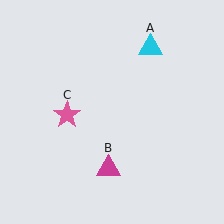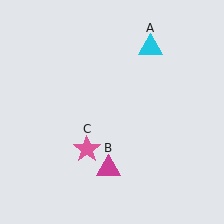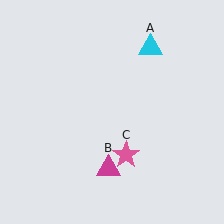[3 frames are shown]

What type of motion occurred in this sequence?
The pink star (object C) rotated counterclockwise around the center of the scene.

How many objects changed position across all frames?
1 object changed position: pink star (object C).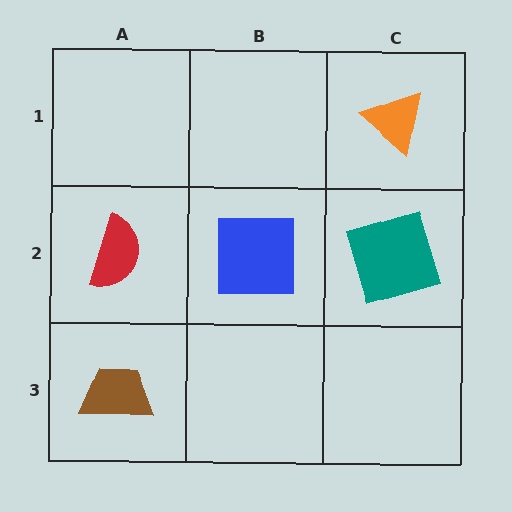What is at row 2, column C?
A teal square.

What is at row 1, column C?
An orange triangle.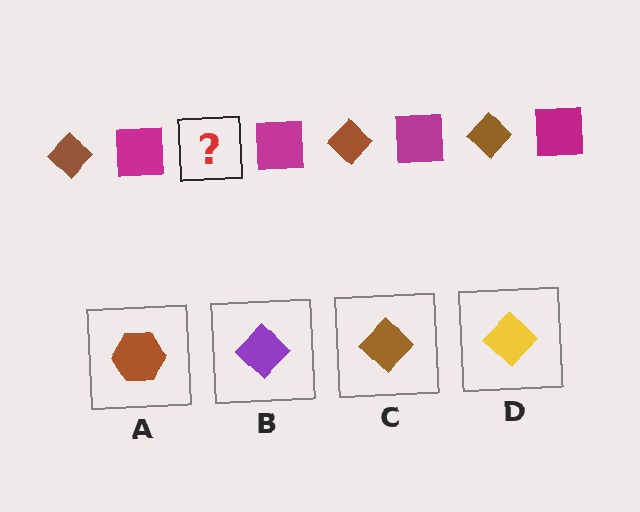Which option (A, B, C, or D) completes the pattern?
C.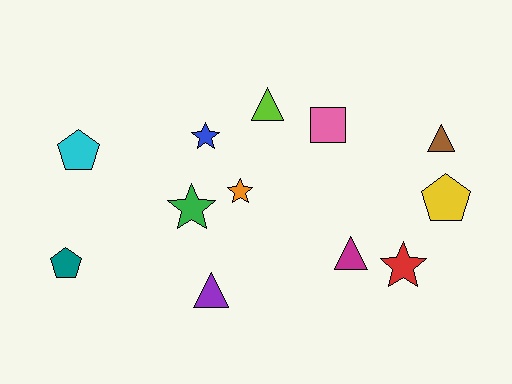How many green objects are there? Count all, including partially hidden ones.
There is 1 green object.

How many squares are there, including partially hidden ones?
There is 1 square.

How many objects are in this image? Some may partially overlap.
There are 12 objects.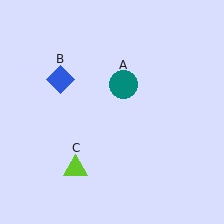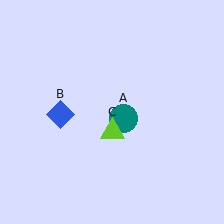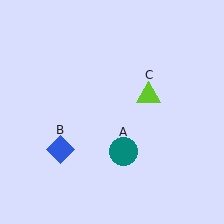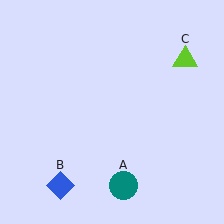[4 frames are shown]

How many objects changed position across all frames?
3 objects changed position: teal circle (object A), blue diamond (object B), lime triangle (object C).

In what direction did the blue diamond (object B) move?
The blue diamond (object B) moved down.